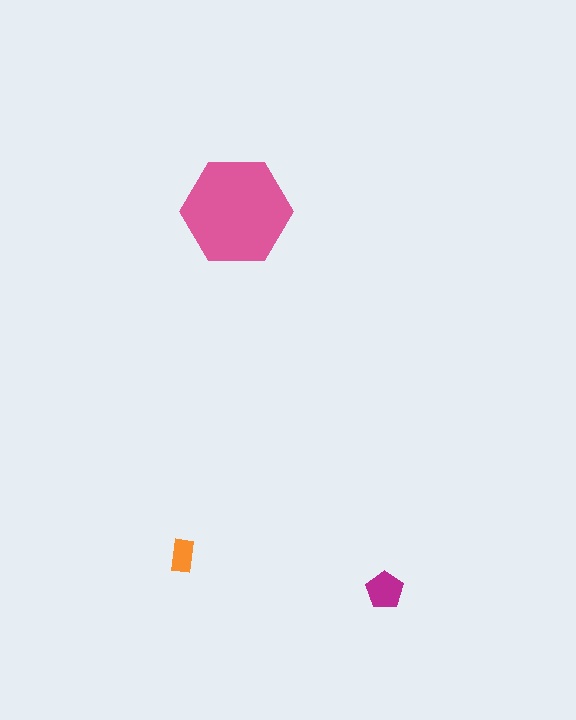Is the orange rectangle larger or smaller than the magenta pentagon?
Smaller.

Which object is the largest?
The pink hexagon.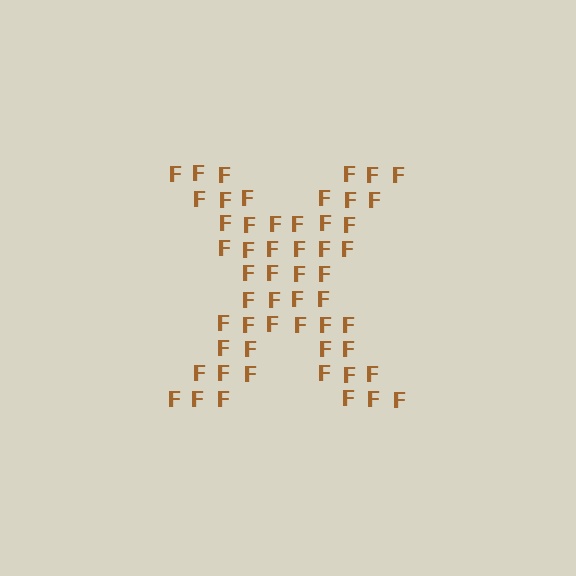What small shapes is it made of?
It is made of small letter F's.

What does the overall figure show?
The overall figure shows the letter X.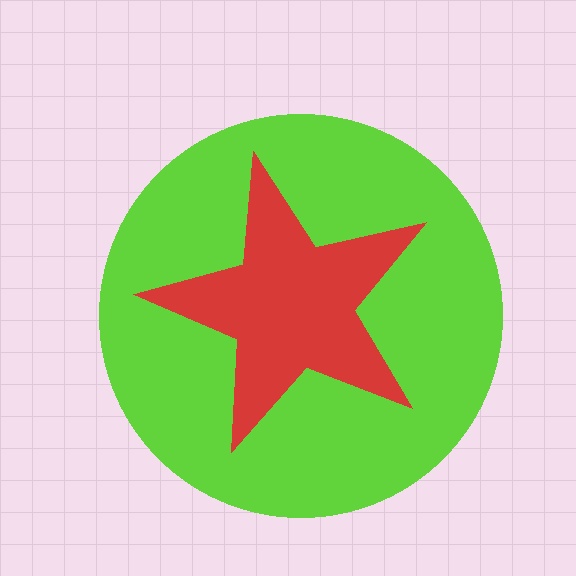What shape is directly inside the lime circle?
The red star.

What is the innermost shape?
The red star.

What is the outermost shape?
The lime circle.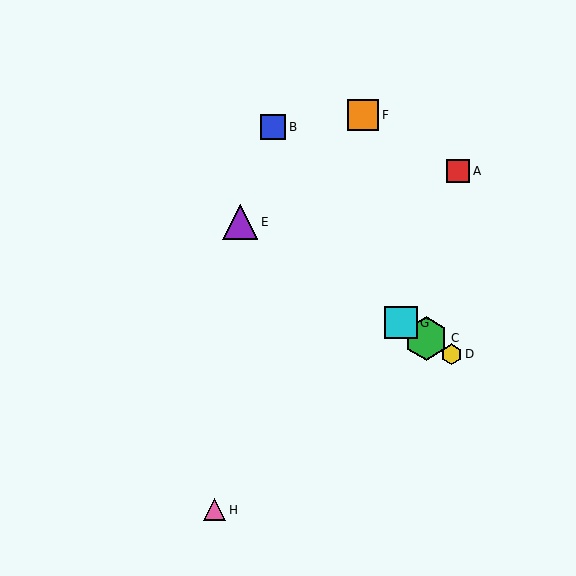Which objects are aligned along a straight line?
Objects C, D, E, G are aligned along a straight line.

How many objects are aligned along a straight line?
4 objects (C, D, E, G) are aligned along a straight line.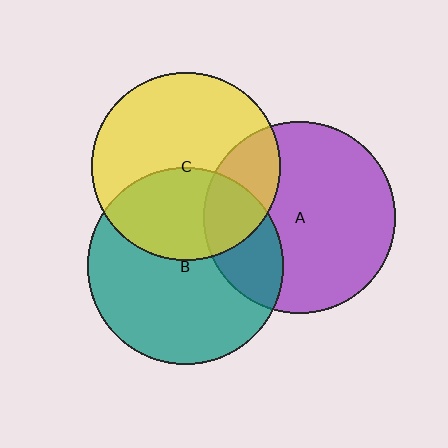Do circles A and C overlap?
Yes.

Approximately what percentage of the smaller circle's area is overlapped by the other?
Approximately 25%.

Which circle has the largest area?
Circle B (teal).